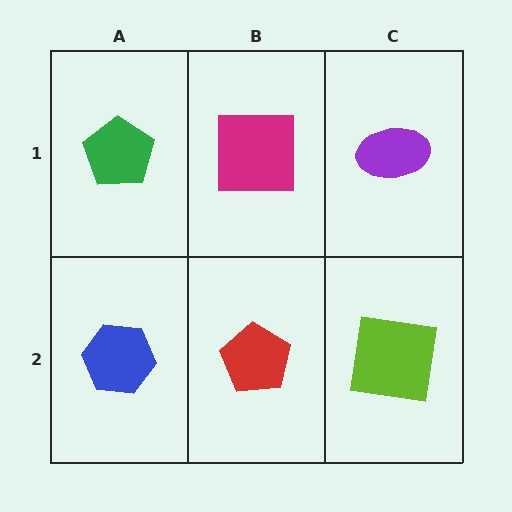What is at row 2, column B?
A red pentagon.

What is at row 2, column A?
A blue hexagon.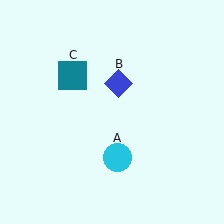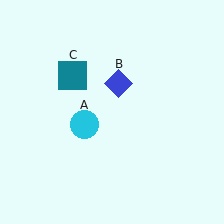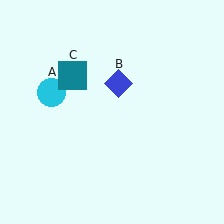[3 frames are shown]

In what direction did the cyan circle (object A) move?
The cyan circle (object A) moved up and to the left.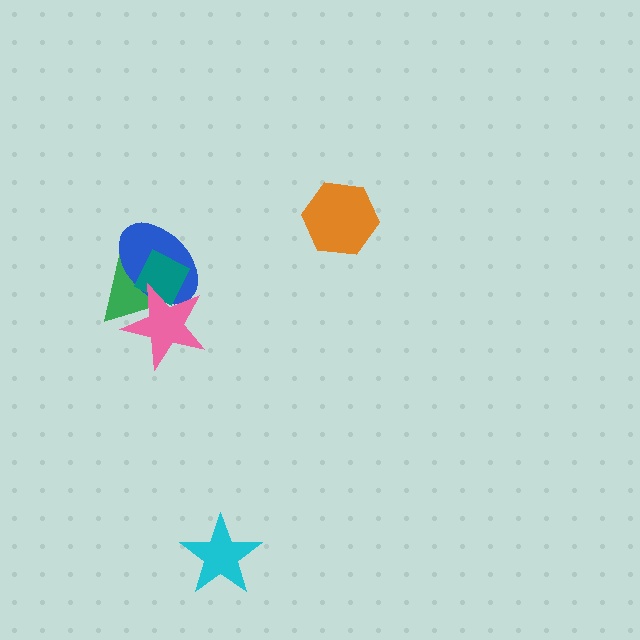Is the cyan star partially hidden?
No, no other shape covers it.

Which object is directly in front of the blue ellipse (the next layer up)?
The teal diamond is directly in front of the blue ellipse.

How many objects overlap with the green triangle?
3 objects overlap with the green triangle.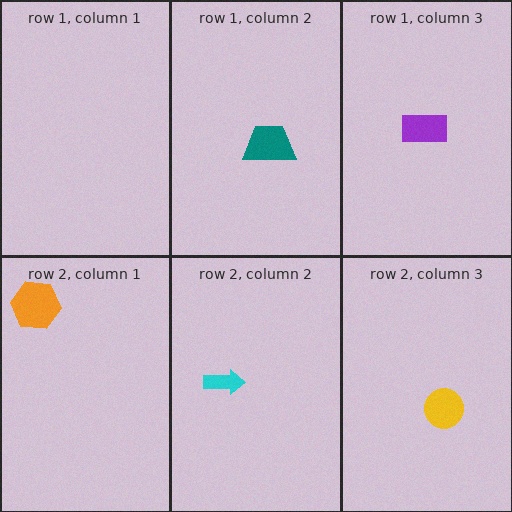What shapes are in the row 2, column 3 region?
The yellow circle.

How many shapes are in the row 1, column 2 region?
1.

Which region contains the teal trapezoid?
The row 1, column 2 region.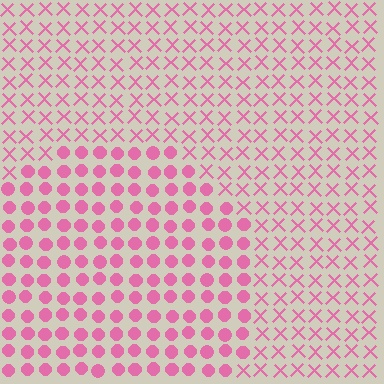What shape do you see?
I see a circle.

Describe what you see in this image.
The image is filled with small pink elements arranged in a uniform grid. A circle-shaped region contains circles, while the surrounding area contains X marks. The boundary is defined purely by the change in element shape.